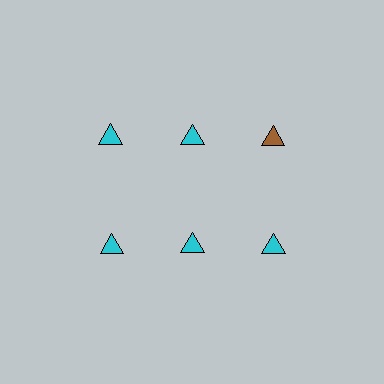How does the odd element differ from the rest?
It has a different color: brown instead of cyan.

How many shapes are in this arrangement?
There are 6 shapes arranged in a grid pattern.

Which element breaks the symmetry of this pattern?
The brown triangle in the top row, center column breaks the symmetry. All other shapes are cyan triangles.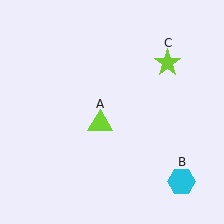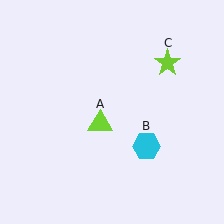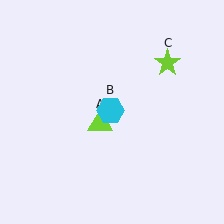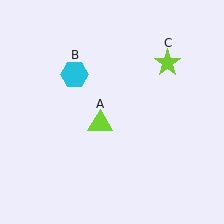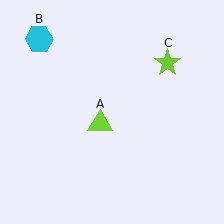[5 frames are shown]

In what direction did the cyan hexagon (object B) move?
The cyan hexagon (object B) moved up and to the left.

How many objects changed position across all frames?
1 object changed position: cyan hexagon (object B).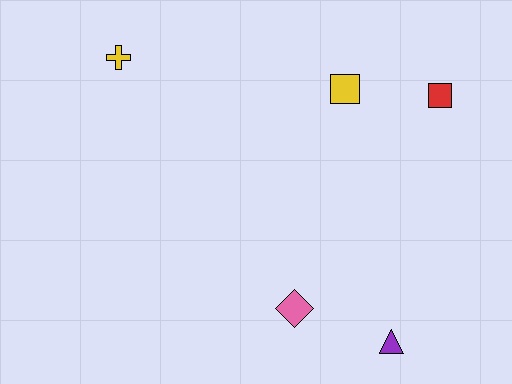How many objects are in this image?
There are 5 objects.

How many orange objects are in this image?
There are no orange objects.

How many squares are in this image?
There are 2 squares.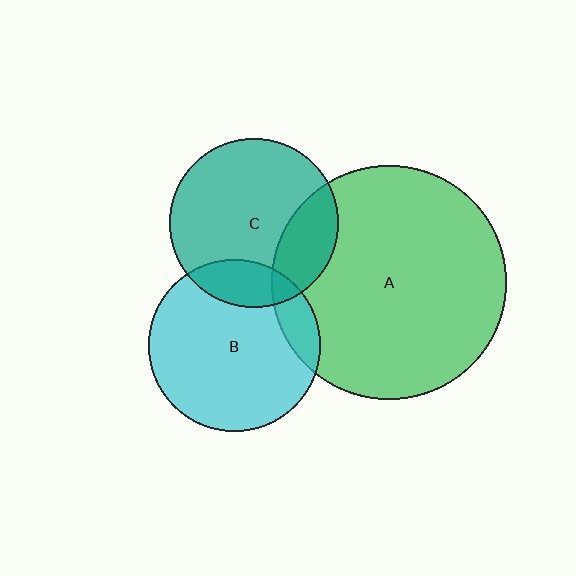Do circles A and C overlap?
Yes.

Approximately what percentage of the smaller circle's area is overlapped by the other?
Approximately 20%.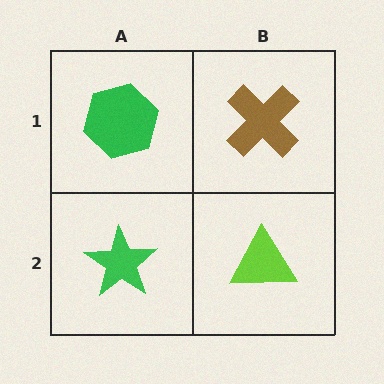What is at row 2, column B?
A lime triangle.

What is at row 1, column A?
A green hexagon.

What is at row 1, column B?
A brown cross.